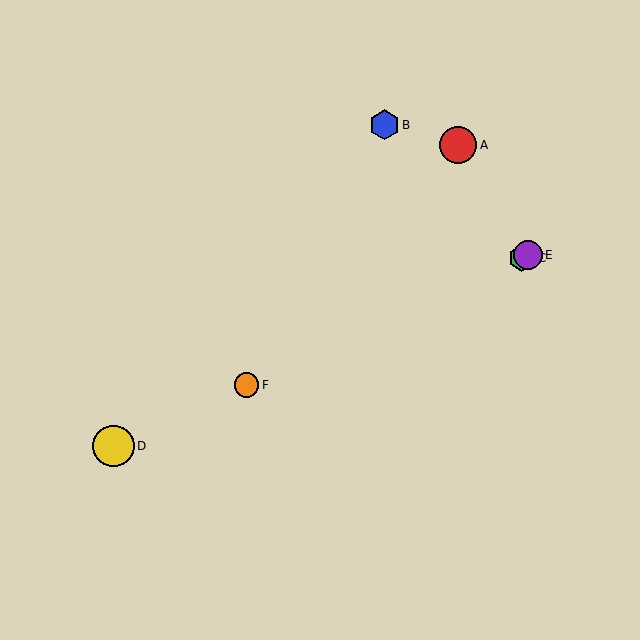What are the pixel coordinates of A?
Object A is at (458, 145).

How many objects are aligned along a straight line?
4 objects (C, D, E, F) are aligned along a straight line.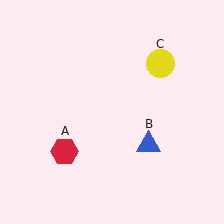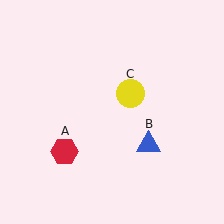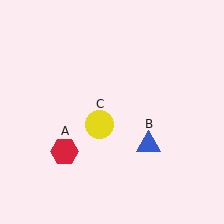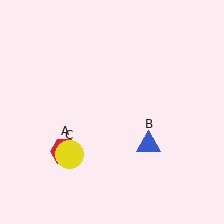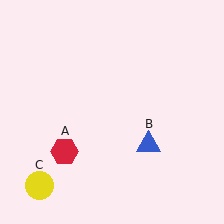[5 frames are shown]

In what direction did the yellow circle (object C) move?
The yellow circle (object C) moved down and to the left.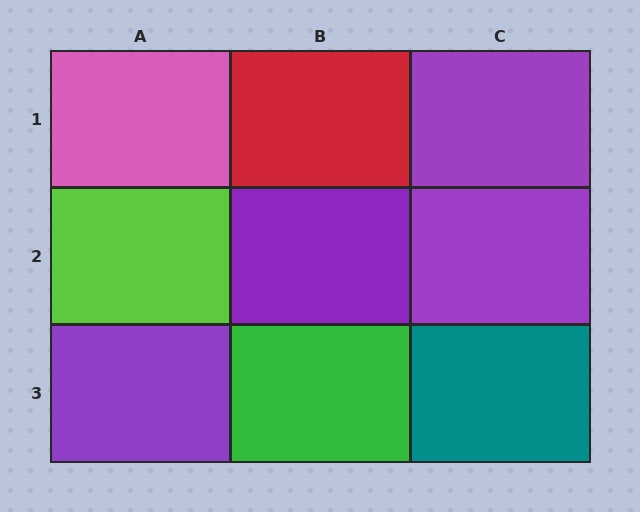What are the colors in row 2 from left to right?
Lime, purple, purple.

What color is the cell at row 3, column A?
Purple.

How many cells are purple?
4 cells are purple.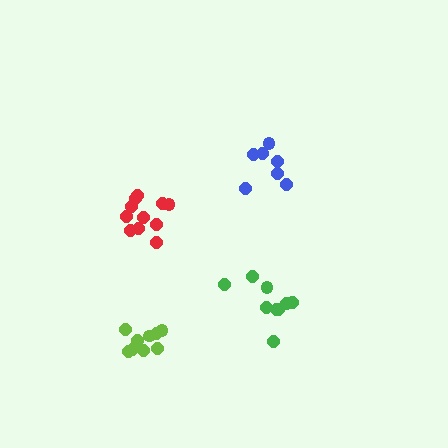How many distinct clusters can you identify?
There are 4 distinct clusters.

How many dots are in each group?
Group 1: 9 dots, Group 2: 9 dots, Group 3: 11 dots, Group 4: 7 dots (36 total).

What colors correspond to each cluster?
The clusters are colored: green, lime, red, blue.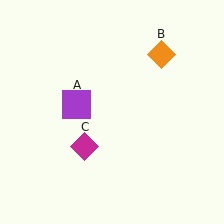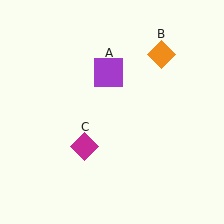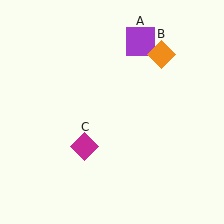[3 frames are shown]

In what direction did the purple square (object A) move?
The purple square (object A) moved up and to the right.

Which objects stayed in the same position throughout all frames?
Orange diamond (object B) and magenta diamond (object C) remained stationary.